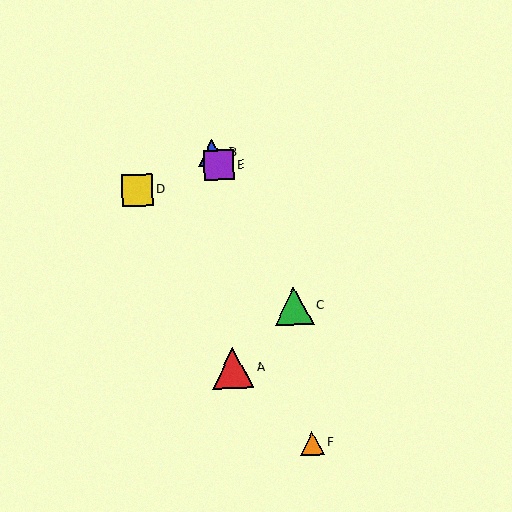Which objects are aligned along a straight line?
Objects B, C, E are aligned along a straight line.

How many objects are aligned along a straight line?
3 objects (B, C, E) are aligned along a straight line.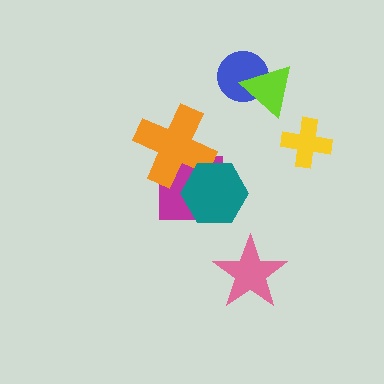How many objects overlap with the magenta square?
2 objects overlap with the magenta square.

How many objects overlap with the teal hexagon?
2 objects overlap with the teal hexagon.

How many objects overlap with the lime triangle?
1 object overlaps with the lime triangle.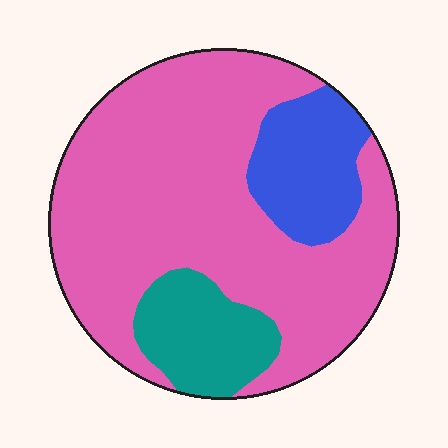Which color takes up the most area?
Pink, at roughly 70%.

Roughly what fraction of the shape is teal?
Teal takes up less than a sixth of the shape.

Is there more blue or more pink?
Pink.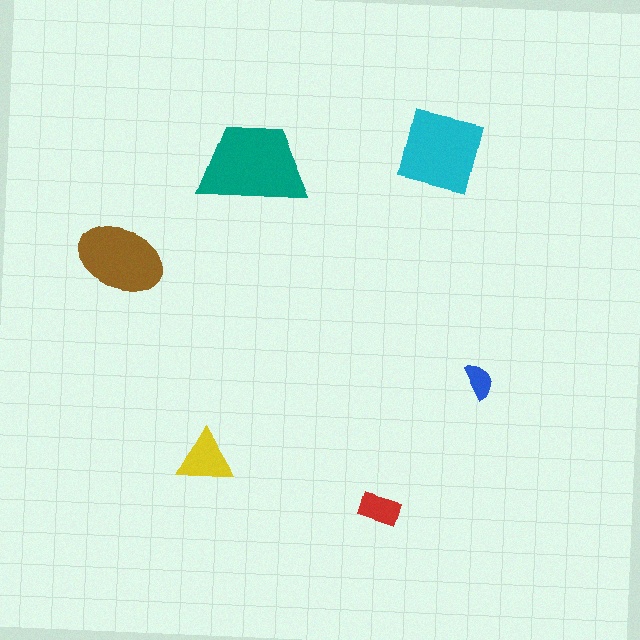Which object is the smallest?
The blue semicircle.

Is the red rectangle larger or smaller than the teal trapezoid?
Smaller.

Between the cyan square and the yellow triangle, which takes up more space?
The cyan square.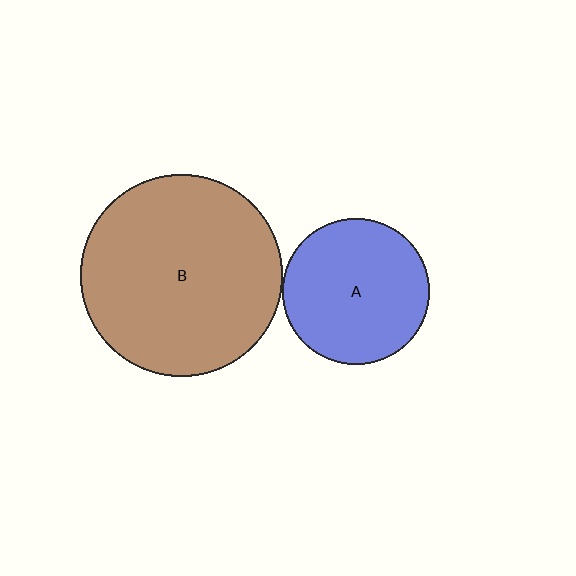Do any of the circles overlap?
No, none of the circles overlap.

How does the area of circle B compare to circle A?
Approximately 1.9 times.